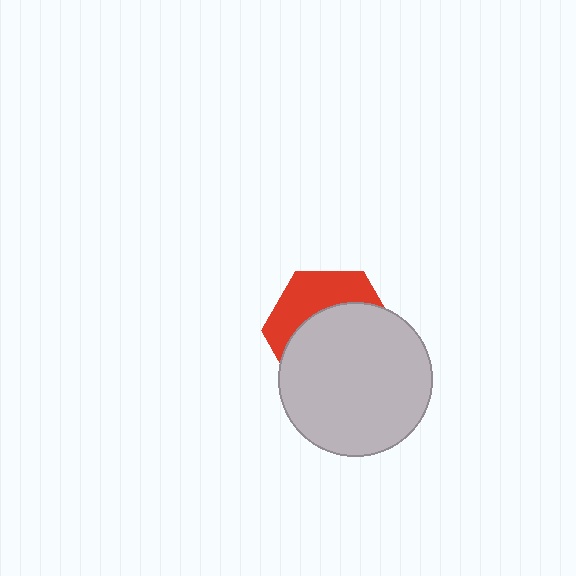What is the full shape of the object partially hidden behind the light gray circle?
The partially hidden object is a red hexagon.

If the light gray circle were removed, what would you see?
You would see the complete red hexagon.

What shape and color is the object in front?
The object in front is a light gray circle.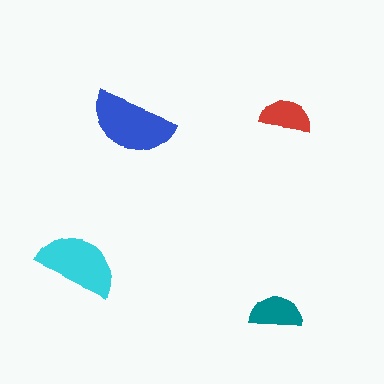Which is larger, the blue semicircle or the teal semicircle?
The blue one.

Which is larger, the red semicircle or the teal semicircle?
The teal one.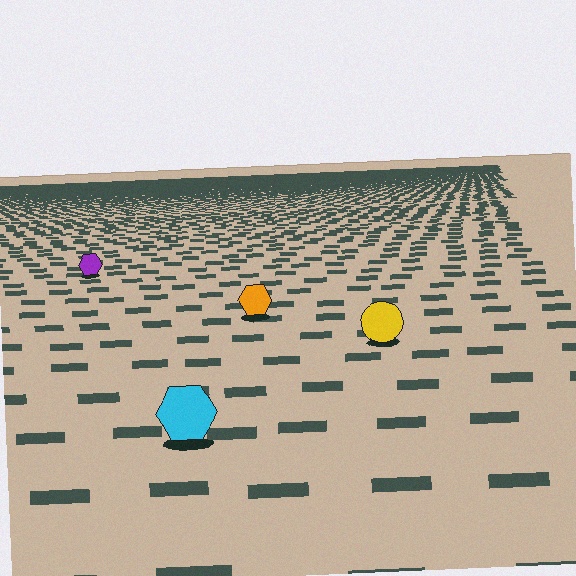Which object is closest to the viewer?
The cyan hexagon is closest. The texture marks near it are larger and more spread out.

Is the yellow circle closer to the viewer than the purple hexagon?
Yes. The yellow circle is closer — you can tell from the texture gradient: the ground texture is coarser near it.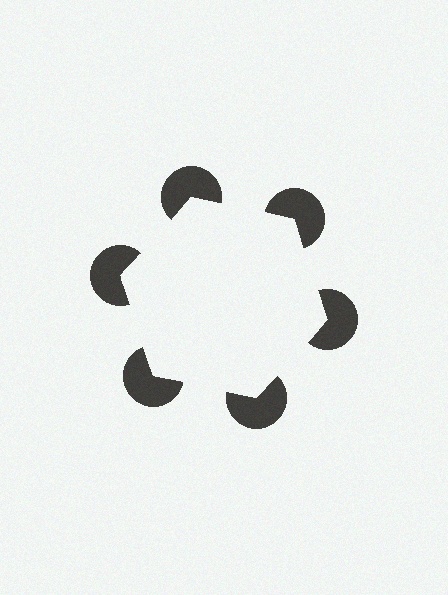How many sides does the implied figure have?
6 sides.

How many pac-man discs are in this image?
There are 6 — one at each vertex of the illusory hexagon.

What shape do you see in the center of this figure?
An illusory hexagon — its edges are inferred from the aligned wedge cuts in the pac-man discs, not physically drawn.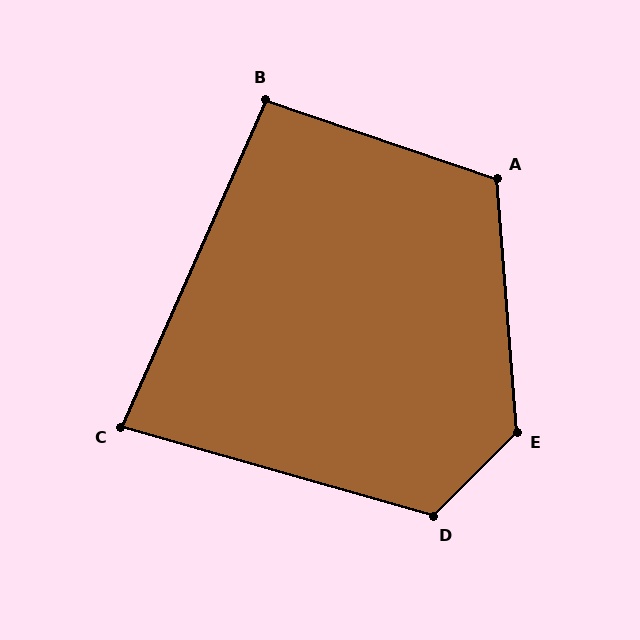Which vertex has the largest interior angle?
E, at approximately 131 degrees.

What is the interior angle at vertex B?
Approximately 95 degrees (obtuse).